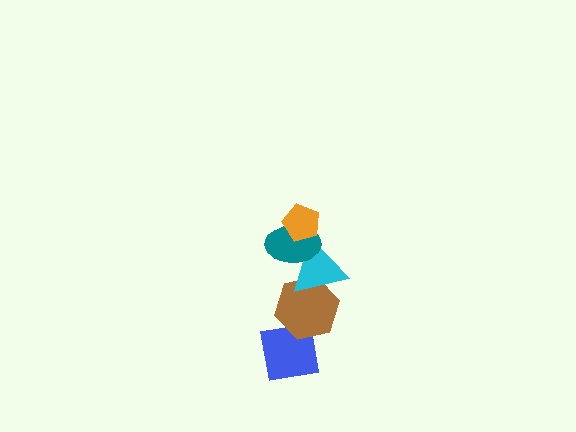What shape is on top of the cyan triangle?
The teal ellipse is on top of the cyan triangle.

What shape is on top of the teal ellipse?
The orange pentagon is on top of the teal ellipse.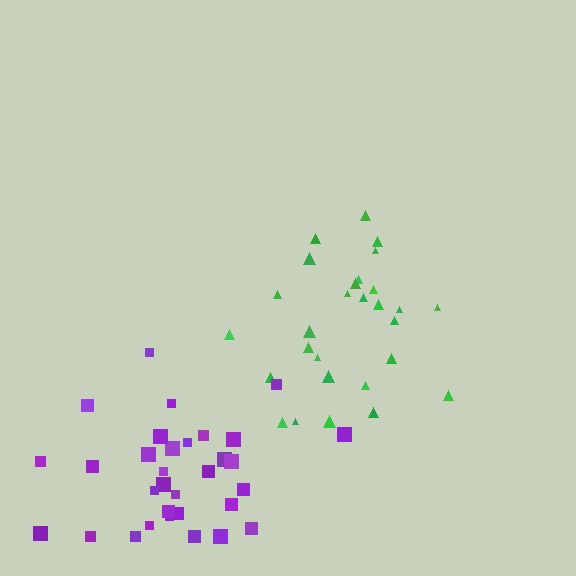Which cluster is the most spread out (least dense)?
Purple.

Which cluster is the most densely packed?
Green.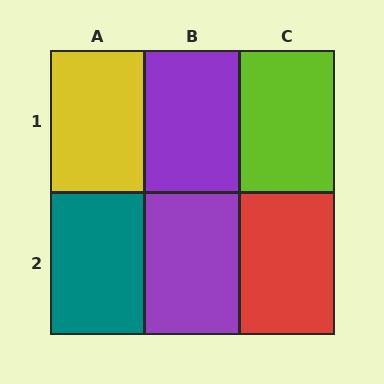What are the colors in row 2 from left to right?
Teal, purple, red.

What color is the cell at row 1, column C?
Lime.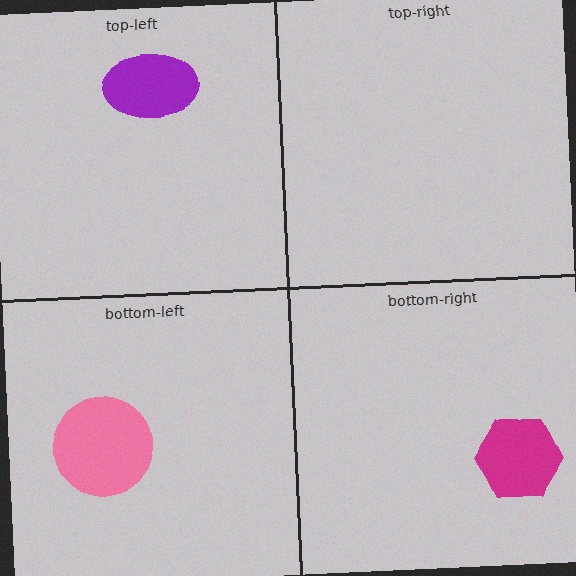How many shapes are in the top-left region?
1.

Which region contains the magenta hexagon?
The bottom-right region.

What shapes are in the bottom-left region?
The pink circle.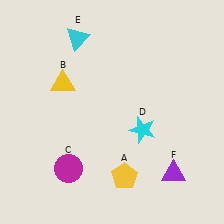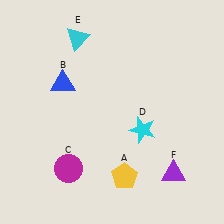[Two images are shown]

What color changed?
The triangle (B) changed from yellow in Image 1 to blue in Image 2.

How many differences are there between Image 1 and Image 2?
There is 1 difference between the two images.